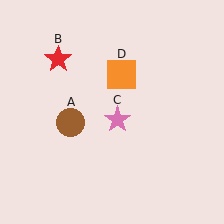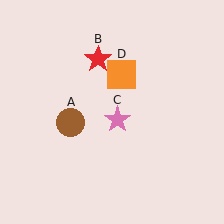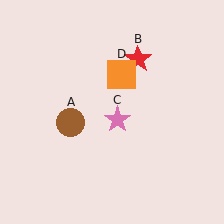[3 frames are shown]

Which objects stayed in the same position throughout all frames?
Brown circle (object A) and pink star (object C) and orange square (object D) remained stationary.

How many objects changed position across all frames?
1 object changed position: red star (object B).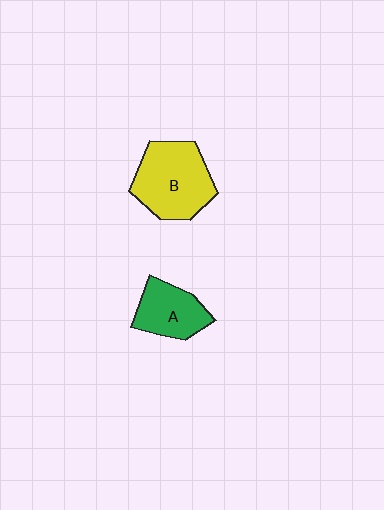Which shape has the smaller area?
Shape A (green).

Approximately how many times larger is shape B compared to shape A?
Approximately 1.6 times.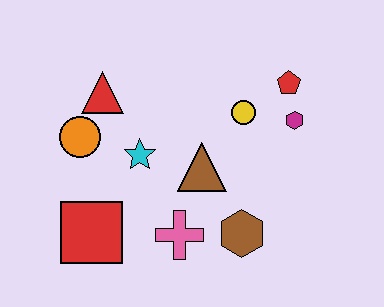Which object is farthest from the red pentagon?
The red square is farthest from the red pentagon.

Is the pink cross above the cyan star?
No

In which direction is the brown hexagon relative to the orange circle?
The brown hexagon is to the right of the orange circle.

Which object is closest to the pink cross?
The brown hexagon is closest to the pink cross.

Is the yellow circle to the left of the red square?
No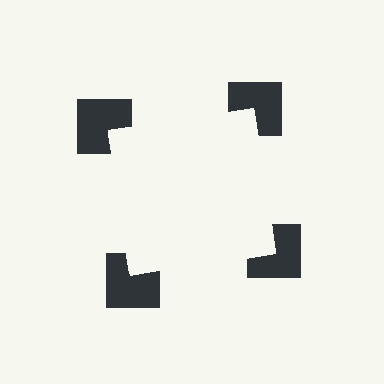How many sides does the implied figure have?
4 sides.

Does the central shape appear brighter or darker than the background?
It typically appears slightly brighter than the background, even though no actual brightness change is drawn.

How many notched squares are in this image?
There are 4 — one at each vertex of the illusory square.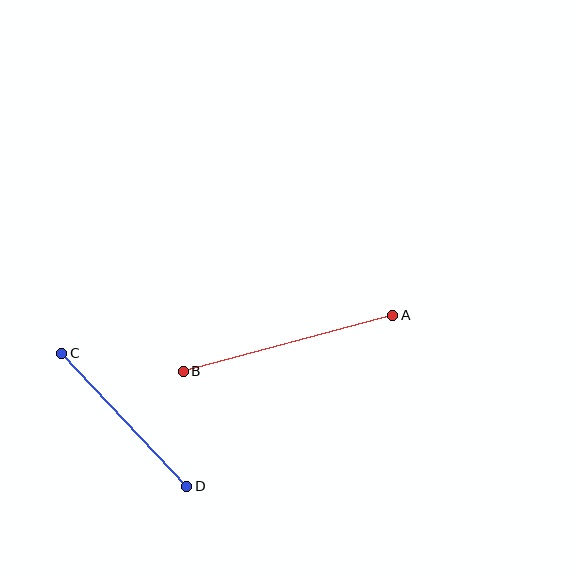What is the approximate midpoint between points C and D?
The midpoint is at approximately (124, 420) pixels.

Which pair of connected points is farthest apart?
Points A and B are farthest apart.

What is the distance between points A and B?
The distance is approximately 217 pixels.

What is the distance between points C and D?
The distance is approximately 183 pixels.